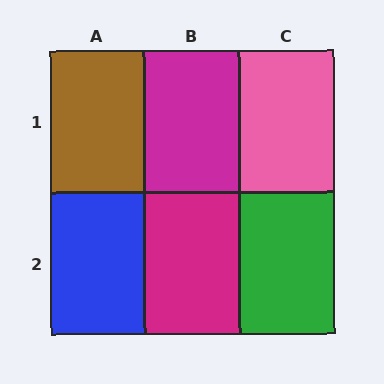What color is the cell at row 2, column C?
Green.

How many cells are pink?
1 cell is pink.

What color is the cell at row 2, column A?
Blue.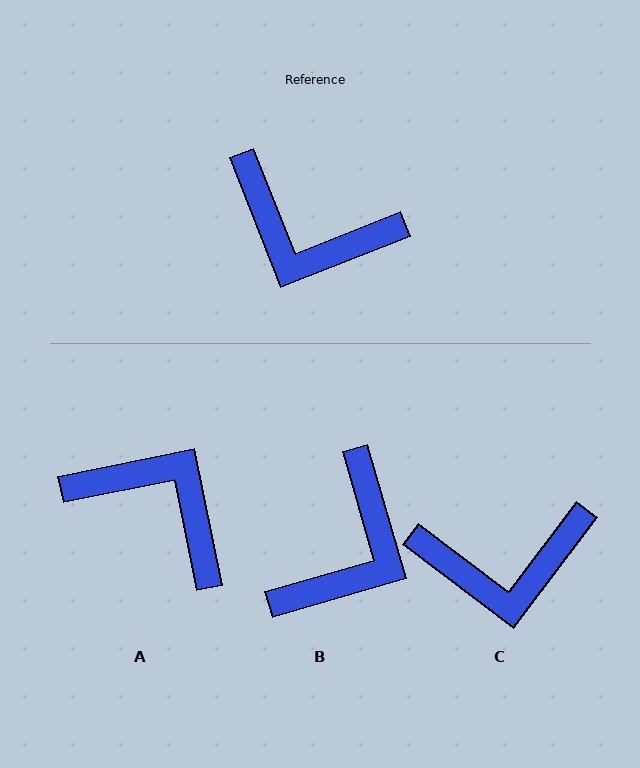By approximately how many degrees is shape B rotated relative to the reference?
Approximately 84 degrees counter-clockwise.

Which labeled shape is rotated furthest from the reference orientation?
A, about 170 degrees away.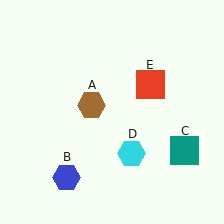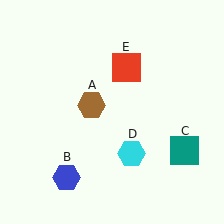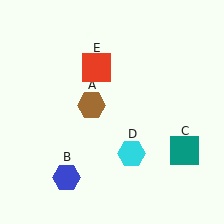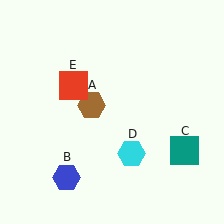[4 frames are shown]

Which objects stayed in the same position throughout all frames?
Brown hexagon (object A) and blue hexagon (object B) and teal square (object C) and cyan hexagon (object D) remained stationary.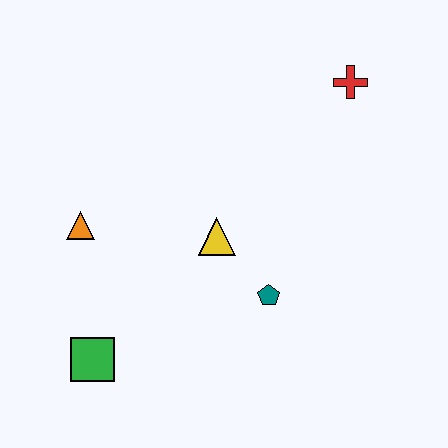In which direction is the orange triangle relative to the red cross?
The orange triangle is to the left of the red cross.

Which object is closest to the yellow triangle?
The teal pentagon is closest to the yellow triangle.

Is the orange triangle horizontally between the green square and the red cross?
No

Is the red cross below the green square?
No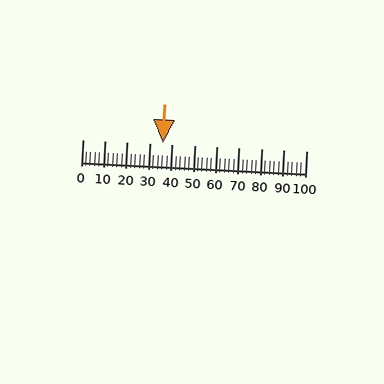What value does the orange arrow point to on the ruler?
The orange arrow points to approximately 36.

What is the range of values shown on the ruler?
The ruler shows values from 0 to 100.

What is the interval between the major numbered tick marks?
The major tick marks are spaced 10 units apart.